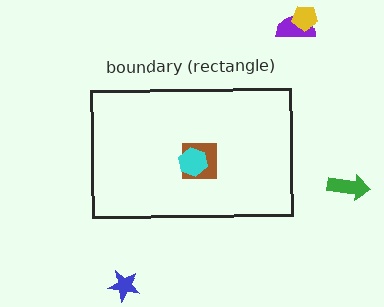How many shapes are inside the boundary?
2 inside, 4 outside.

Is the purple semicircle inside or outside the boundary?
Outside.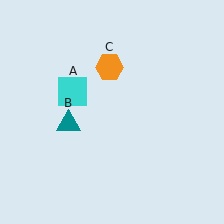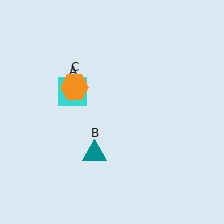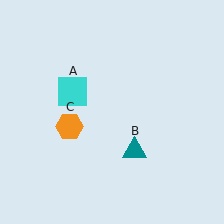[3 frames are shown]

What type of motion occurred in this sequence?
The teal triangle (object B), orange hexagon (object C) rotated counterclockwise around the center of the scene.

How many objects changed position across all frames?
2 objects changed position: teal triangle (object B), orange hexagon (object C).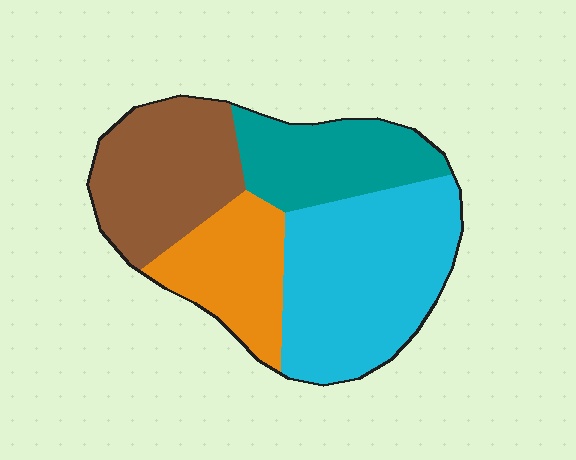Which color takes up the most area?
Cyan, at roughly 35%.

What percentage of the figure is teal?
Teal takes up about one fifth (1/5) of the figure.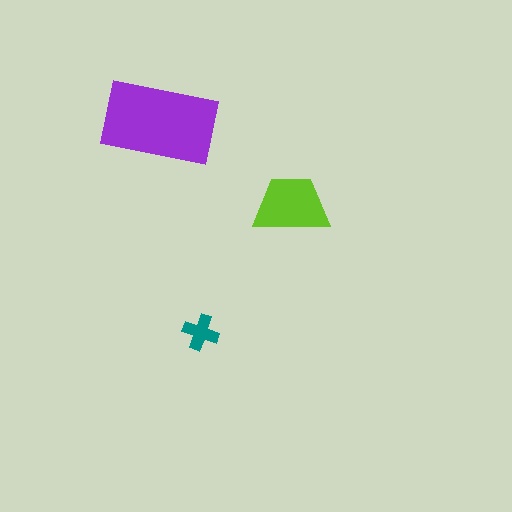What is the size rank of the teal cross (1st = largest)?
3rd.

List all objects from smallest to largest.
The teal cross, the lime trapezoid, the purple rectangle.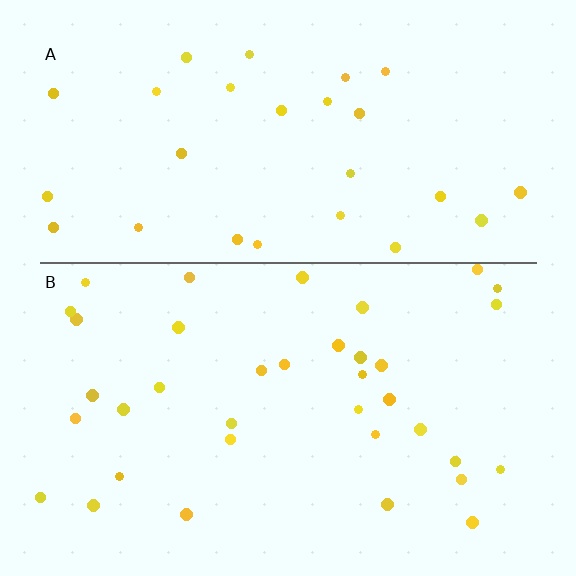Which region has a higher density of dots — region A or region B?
B (the bottom).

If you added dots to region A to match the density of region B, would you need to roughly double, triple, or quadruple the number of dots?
Approximately double.